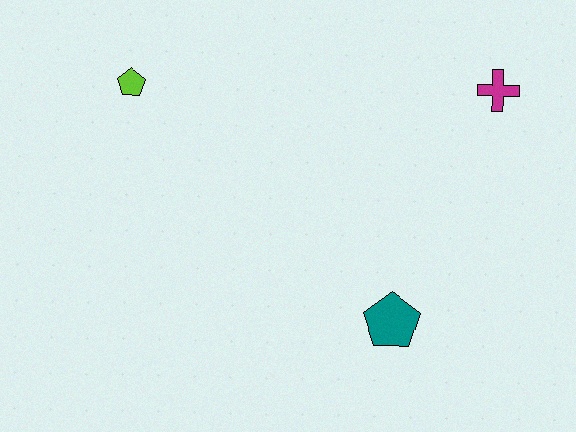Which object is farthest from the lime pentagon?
The magenta cross is farthest from the lime pentagon.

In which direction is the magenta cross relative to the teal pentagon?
The magenta cross is above the teal pentagon.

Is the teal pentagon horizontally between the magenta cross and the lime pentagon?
Yes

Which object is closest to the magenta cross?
The teal pentagon is closest to the magenta cross.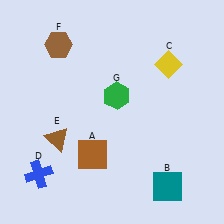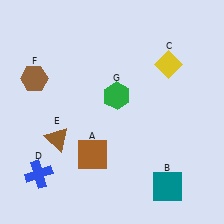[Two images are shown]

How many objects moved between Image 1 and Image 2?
1 object moved between the two images.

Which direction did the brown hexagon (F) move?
The brown hexagon (F) moved down.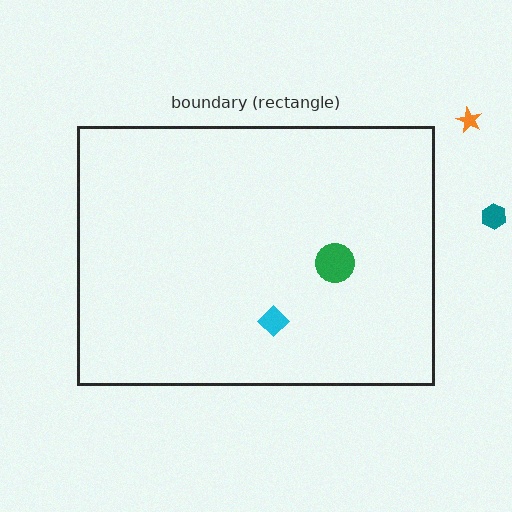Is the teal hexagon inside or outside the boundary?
Outside.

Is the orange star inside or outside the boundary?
Outside.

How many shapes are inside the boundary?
2 inside, 2 outside.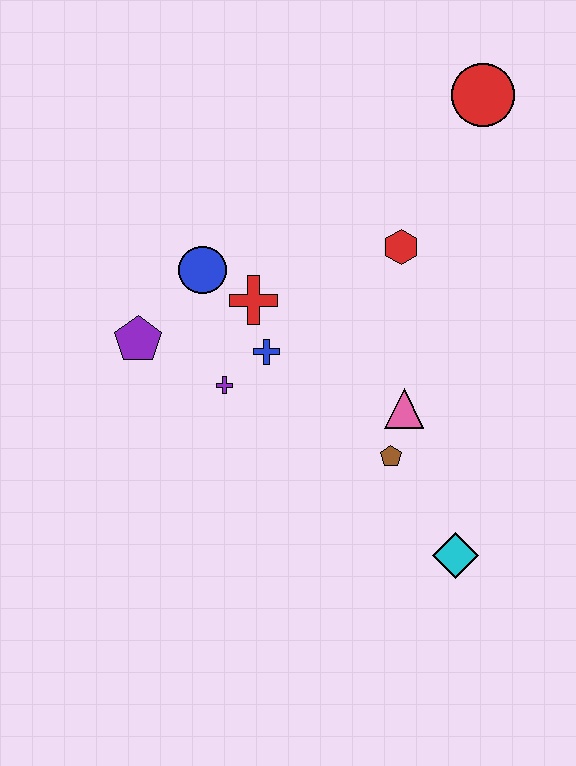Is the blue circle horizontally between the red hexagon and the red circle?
No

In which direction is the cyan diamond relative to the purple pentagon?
The cyan diamond is to the right of the purple pentagon.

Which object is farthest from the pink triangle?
The red circle is farthest from the pink triangle.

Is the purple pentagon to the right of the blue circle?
No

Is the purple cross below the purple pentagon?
Yes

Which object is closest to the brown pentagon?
The pink triangle is closest to the brown pentagon.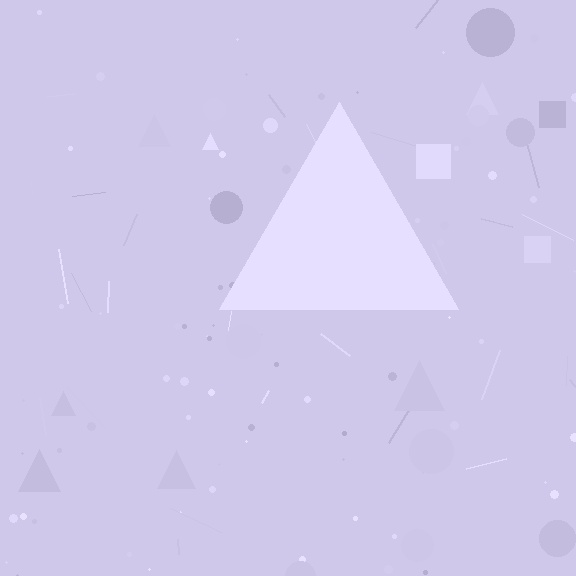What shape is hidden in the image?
A triangle is hidden in the image.